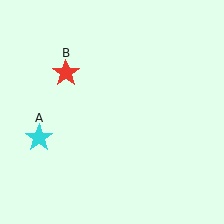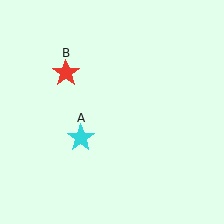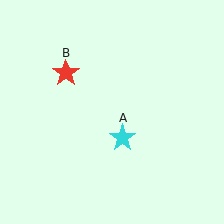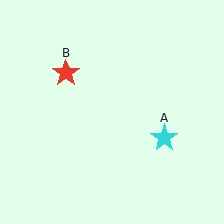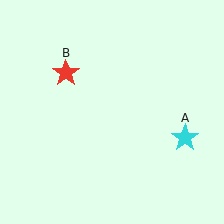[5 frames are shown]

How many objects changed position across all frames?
1 object changed position: cyan star (object A).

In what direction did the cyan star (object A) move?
The cyan star (object A) moved right.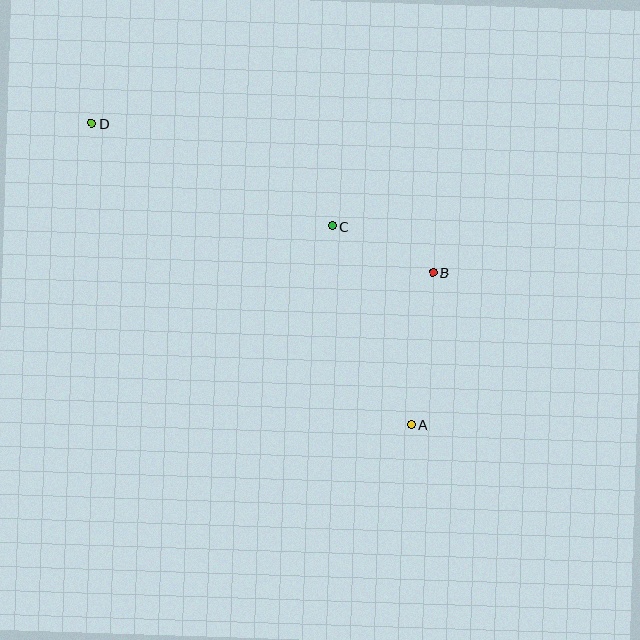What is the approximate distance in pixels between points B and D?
The distance between B and D is approximately 372 pixels.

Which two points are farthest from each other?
Points A and D are farthest from each other.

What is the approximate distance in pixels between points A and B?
The distance between A and B is approximately 154 pixels.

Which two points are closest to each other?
Points B and C are closest to each other.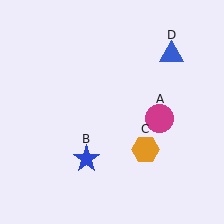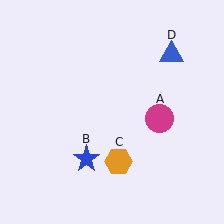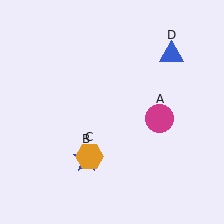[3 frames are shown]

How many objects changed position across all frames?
1 object changed position: orange hexagon (object C).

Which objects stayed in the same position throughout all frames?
Magenta circle (object A) and blue star (object B) and blue triangle (object D) remained stationary.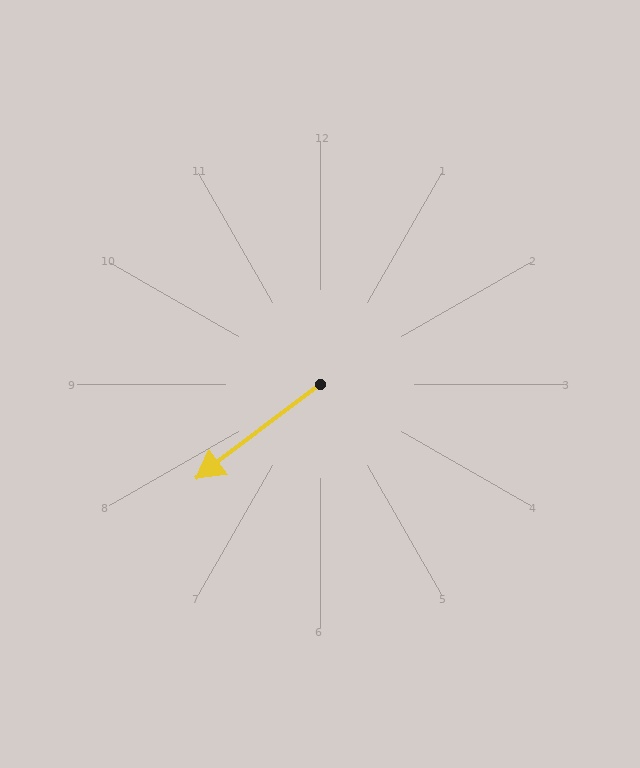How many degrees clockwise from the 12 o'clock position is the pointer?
Approximately 233 degrees.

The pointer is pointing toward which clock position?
Roughly 8 o'clock.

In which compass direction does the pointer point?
Southwest.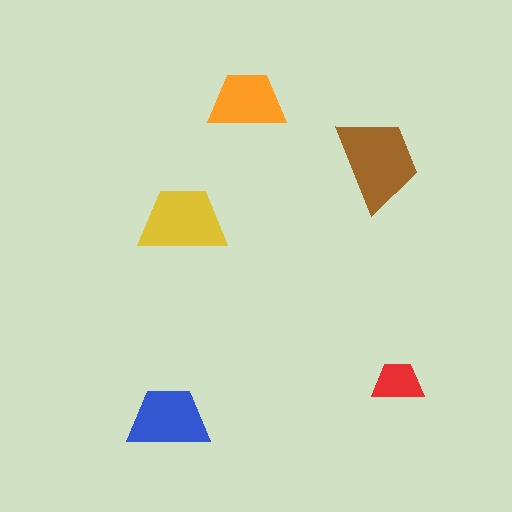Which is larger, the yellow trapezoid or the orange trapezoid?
The yellow one.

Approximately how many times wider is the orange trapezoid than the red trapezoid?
About 1.5 times wider.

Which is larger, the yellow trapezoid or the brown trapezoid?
The brown one.